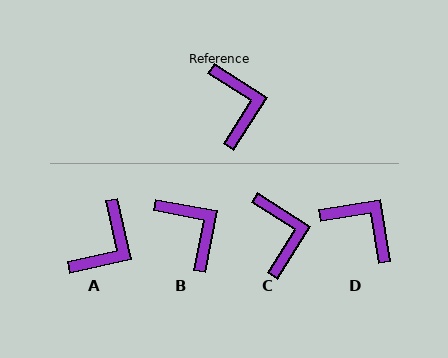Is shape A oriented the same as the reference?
No, it is off by about 45 degrees.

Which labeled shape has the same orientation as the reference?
C.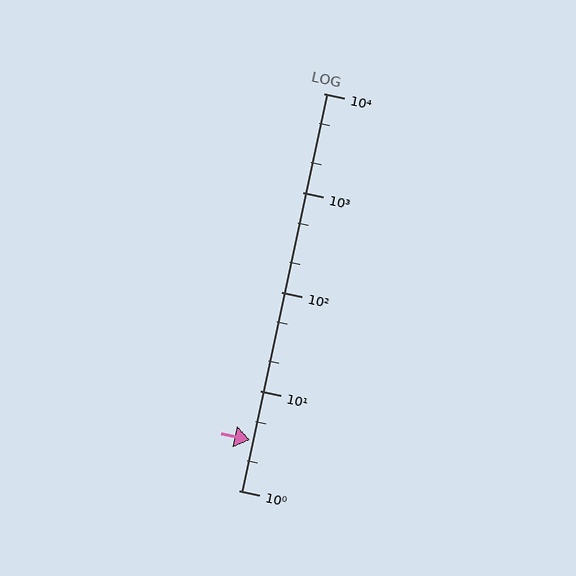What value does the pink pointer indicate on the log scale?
The pointer indicates approximately 3.2.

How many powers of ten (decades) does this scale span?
The scale spans 4 decades, from 1 to 10000.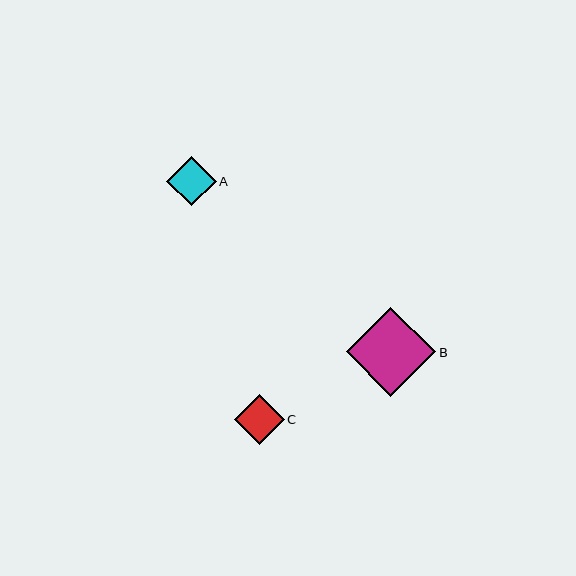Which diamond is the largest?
Diamond B is the largest with a size of approximately 89 pixels.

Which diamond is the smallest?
Diamond A is the smallest with a size of approximately 49 pixels.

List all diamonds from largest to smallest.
From largest to smallest: B, C, A.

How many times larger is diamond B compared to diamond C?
Diamond B is approximately 1.8 times the size of diamond C.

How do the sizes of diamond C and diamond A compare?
Diamond C and diamond A are approximately the same size.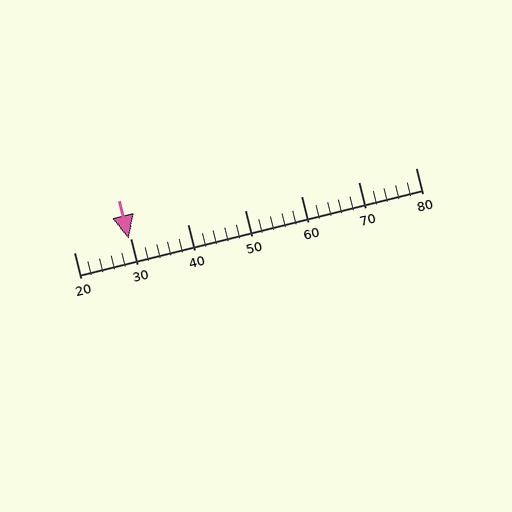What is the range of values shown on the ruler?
The ruler shows values from 20 to 80.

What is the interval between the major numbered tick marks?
The major tick marks are spaced 10 units apart.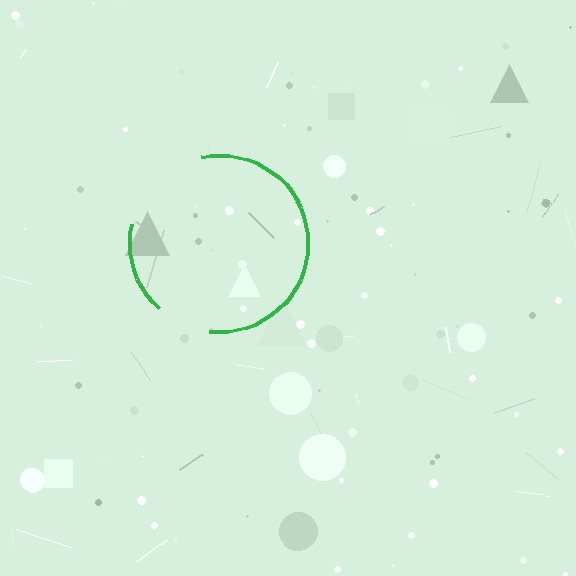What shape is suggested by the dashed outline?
The dashed outline suggests a circle.